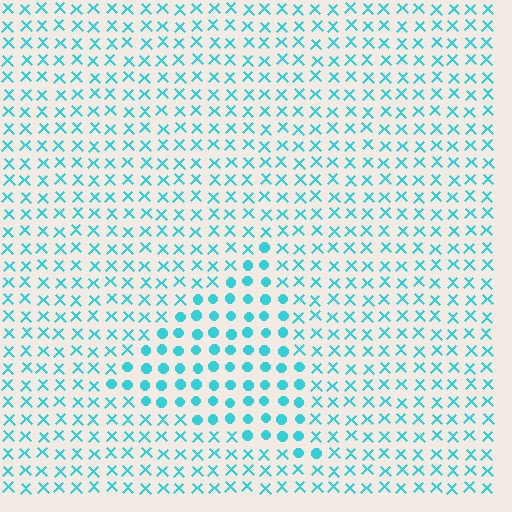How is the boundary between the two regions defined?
The boundary is defined by a change in element shape: circles inside vs. X marks outside. All elements share the same color and spacing.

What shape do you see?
I see a triangle.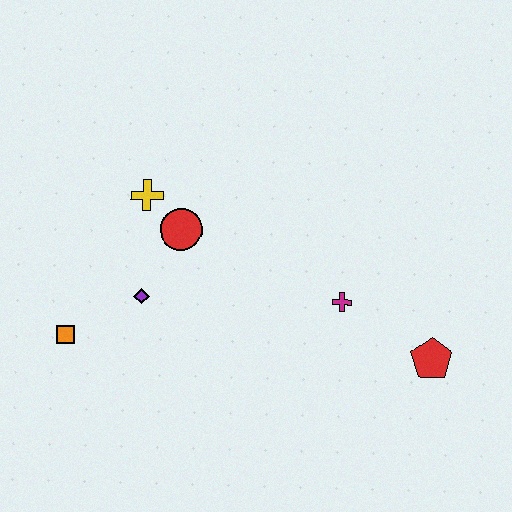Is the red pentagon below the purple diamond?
Yes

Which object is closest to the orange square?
The purple diamond is closest to the orange square.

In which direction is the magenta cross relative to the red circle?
The magenta cross is to the right of the red circle.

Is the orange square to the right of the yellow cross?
No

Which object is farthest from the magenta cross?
The orange square is farthest from the magenta cross.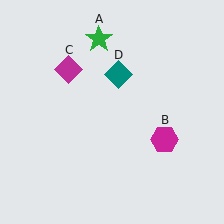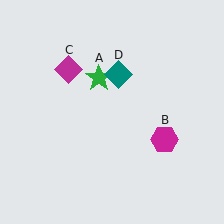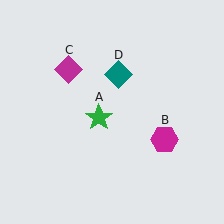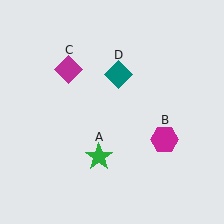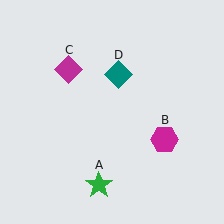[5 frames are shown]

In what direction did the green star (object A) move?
The green star (object A) moved down.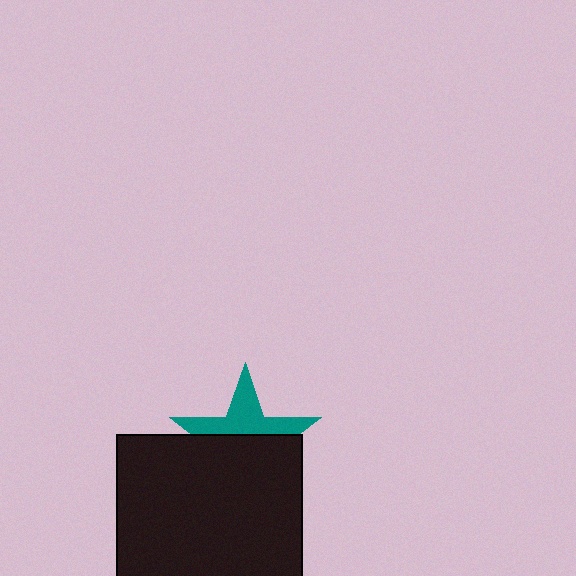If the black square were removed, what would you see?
You would see the complete teal star.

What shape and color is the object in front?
The object in front is a black square.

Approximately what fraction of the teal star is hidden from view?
Roughly 58% of the teal star is hidden behind the black square.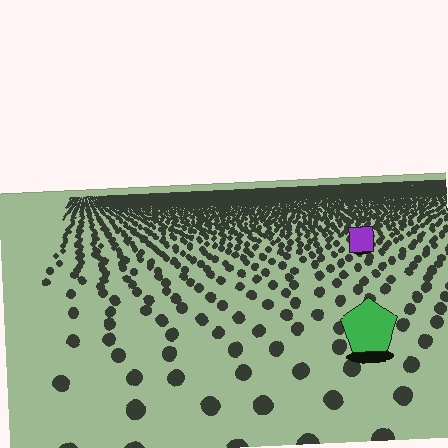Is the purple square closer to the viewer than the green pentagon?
No. The green pentagon is closer — you can tell from the texture gradient: the ground texture is coarser near it.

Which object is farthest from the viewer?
The purple square is farthest from the viewer. It appears smaller and the ground texture around it is denser.